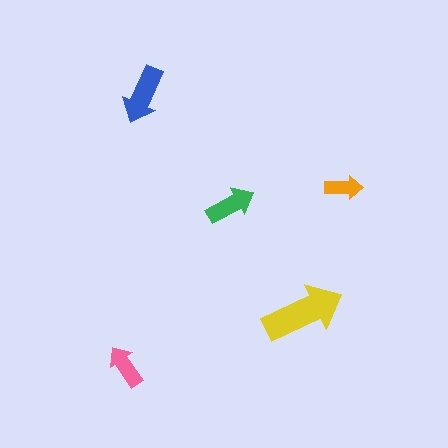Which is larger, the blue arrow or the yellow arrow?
The yellow one.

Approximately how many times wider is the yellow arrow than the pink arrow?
About 2 times wider.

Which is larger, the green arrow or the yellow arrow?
The yellow one.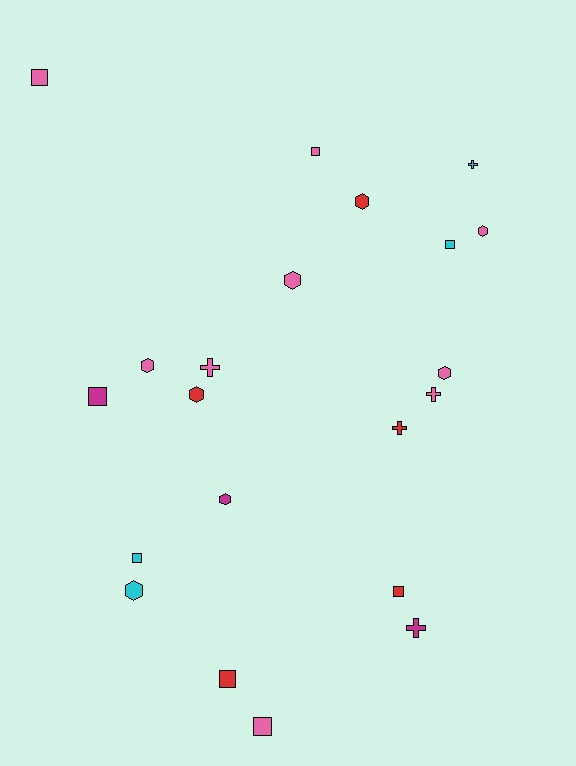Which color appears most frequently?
Pink, with 9 objects.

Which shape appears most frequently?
Hexagon, with 8 objects.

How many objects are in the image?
There are 21 objects.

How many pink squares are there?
There are 3 pink squares.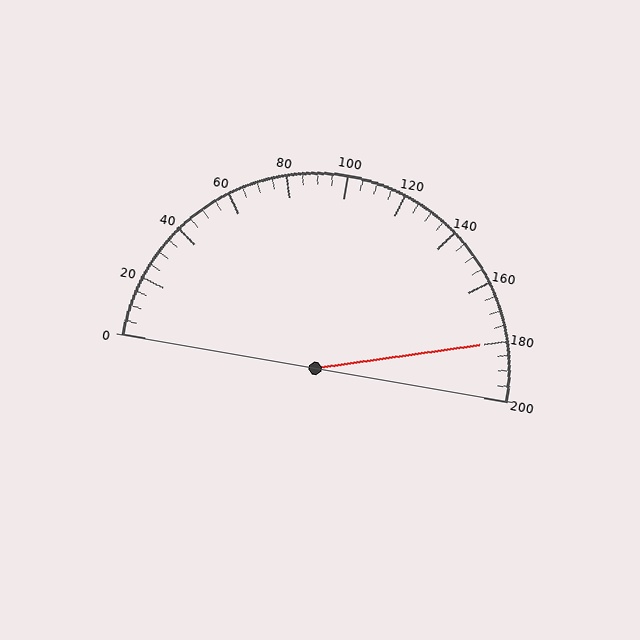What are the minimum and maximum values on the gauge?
The gauge ranges from 0 to 200.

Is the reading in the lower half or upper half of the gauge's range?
The reading is in the upper half of the range (0 to 200).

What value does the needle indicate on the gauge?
The needle indicates approximately 180.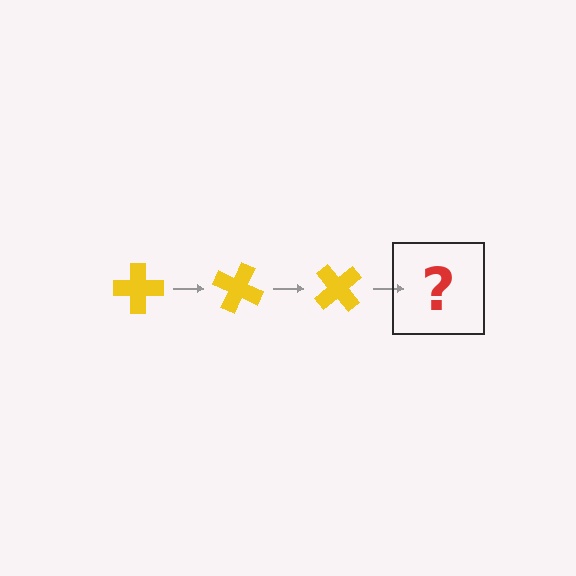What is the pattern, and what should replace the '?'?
The pattern is that the cross rotates 25 degrees each step. The '?' should be a yellow cross rotated 75 degrees.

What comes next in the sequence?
The next element should be a yellow cross rotated 75 degrees.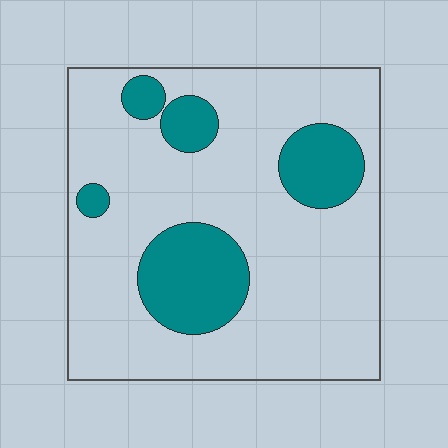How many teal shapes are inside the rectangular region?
5.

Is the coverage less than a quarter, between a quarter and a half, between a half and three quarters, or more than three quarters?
Less than a quarter.